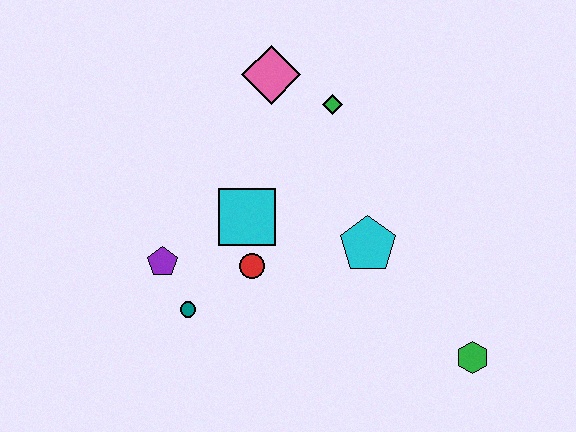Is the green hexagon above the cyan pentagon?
No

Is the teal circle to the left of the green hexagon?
Yes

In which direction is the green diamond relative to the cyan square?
The green diamond is above the cyan square.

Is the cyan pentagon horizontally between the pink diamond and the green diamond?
No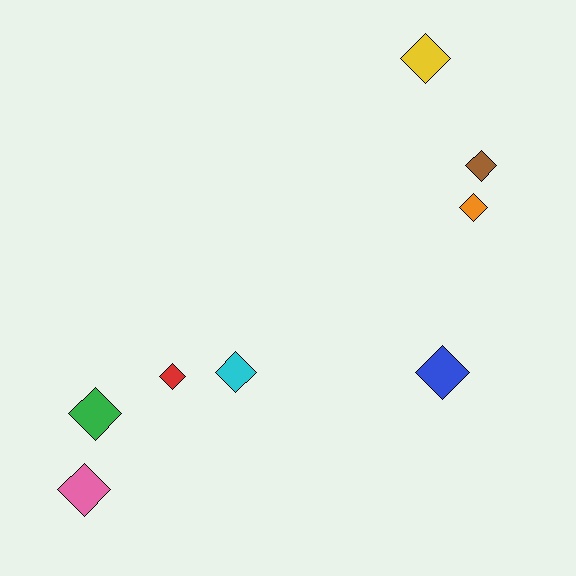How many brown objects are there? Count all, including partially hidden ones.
There is 1 brown object.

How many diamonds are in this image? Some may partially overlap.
There are 8 diamonds.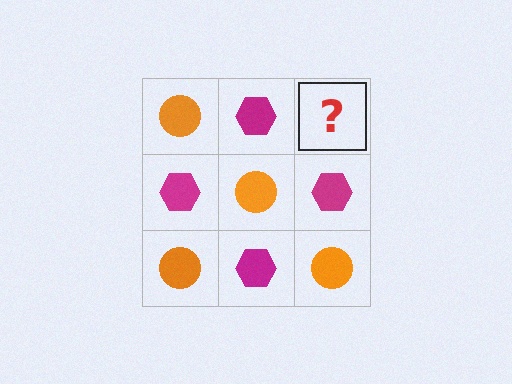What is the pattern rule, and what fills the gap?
The rule is that it alternates orange circle and magenta hexagon in a checkerboard pattern. The gap should be filled with an orange circle.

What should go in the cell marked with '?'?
The missing cell should contain an orange circle.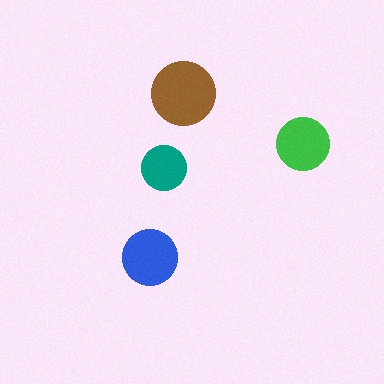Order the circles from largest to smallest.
the brown one, the blue one, the green one, the teal one.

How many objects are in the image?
There are 4 objects in the image.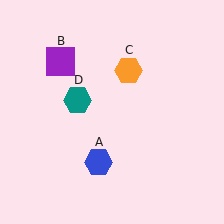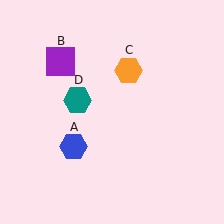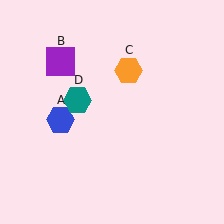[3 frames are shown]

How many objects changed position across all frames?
1 object changed position: blue hexagon (object A).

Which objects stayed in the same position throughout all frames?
Purple square (object B) and orange hexagon (object C) and teal hexagon (object D) remained stationary.